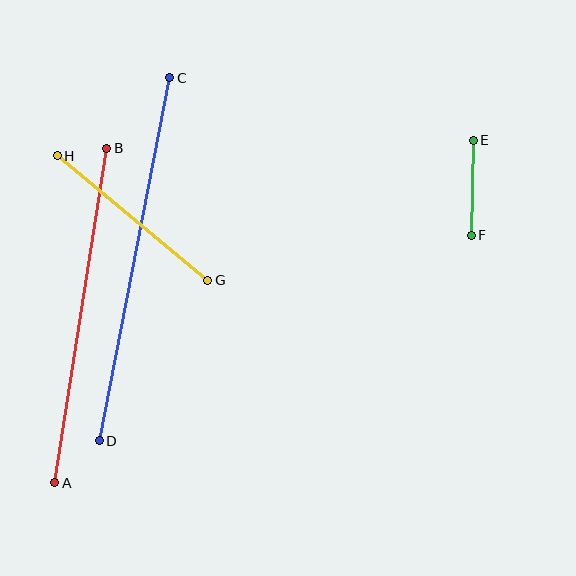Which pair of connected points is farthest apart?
Points C and D are farthest apart.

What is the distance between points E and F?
The distance is approximately 95 pixels.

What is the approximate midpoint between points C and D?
The midpoint is at approximately (135, 259) pixels.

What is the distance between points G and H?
The distance is approximately 195 pixels.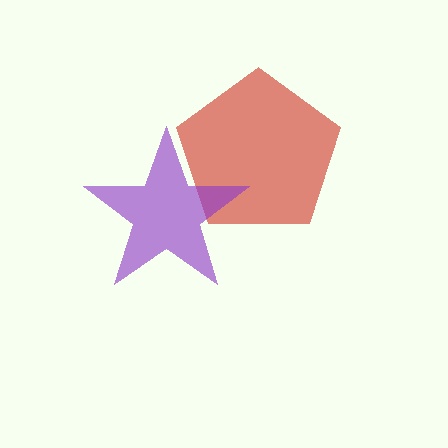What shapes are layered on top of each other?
The layered shapes are: a red pentagon, a purple star.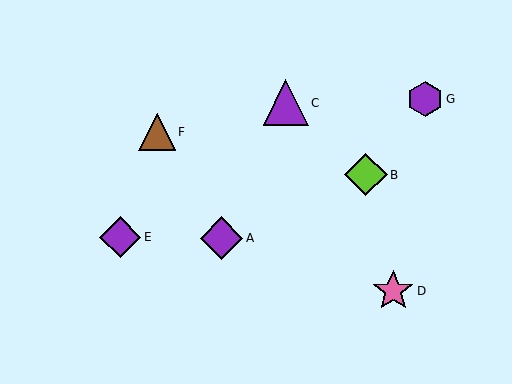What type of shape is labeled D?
Shape D is a pink star.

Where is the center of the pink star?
The center of the pink star is at (393, 291).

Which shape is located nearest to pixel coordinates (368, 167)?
The lime diamond (labeled B) at (366, 175) is nearest to that location.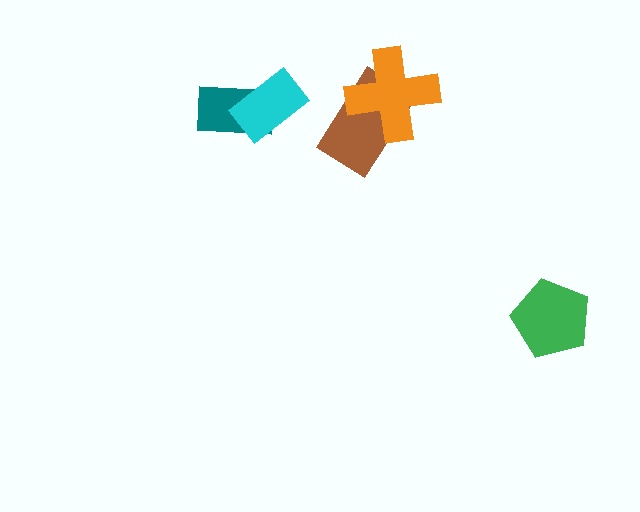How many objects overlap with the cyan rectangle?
1 object overlaps with the cyan rectangle.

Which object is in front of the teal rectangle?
The cyan rectangle is in front of the teal rectangle.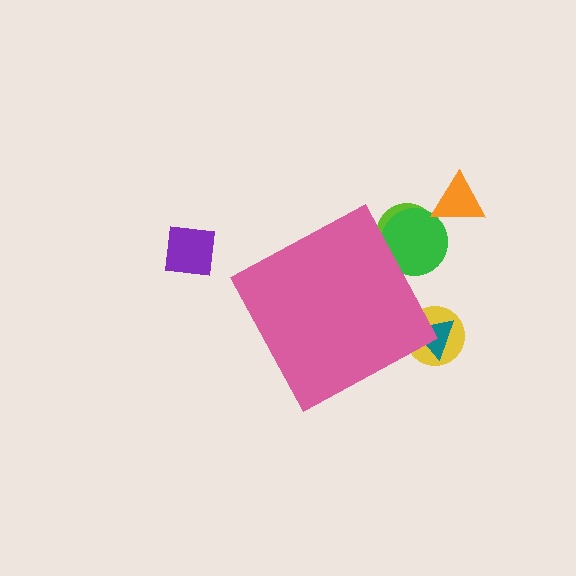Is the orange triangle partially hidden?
No, the orange triangle is fully visible.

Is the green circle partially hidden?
Yes, the green circle is partially hidden behind the pink diamond.